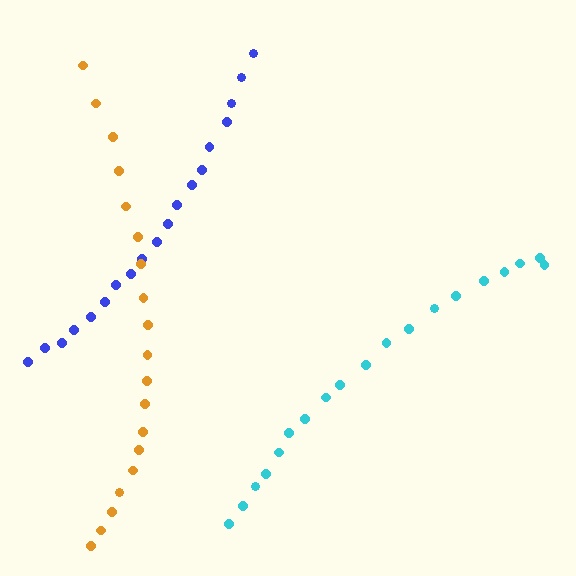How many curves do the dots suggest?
There are 3 distinct paths.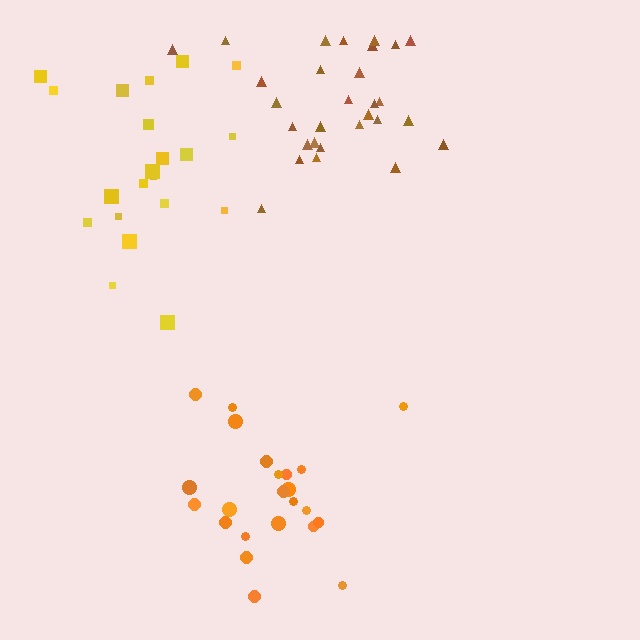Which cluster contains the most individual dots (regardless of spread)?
Brown (29).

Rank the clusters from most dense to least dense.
brown, orange, yellow.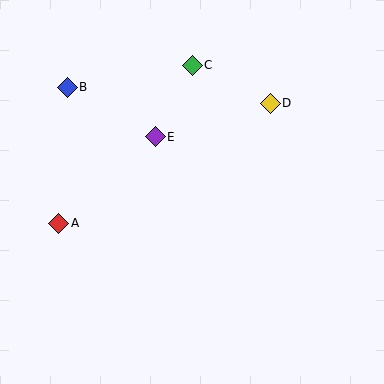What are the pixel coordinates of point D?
Point D is at (270, 103).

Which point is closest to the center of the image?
Point E at (155, 137) is closest to the center.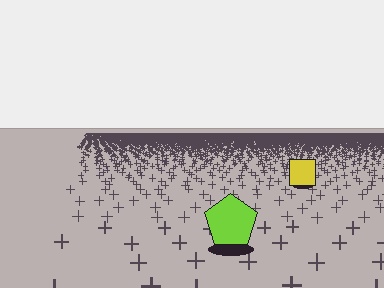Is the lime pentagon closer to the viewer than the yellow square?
Yes. The lime pentagon is closer — you can tell from the texture gradient: the ground texture is coarser near it.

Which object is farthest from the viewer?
The yellow square is farthest from the viewer. It appears smaller and the ground texture around it is denser.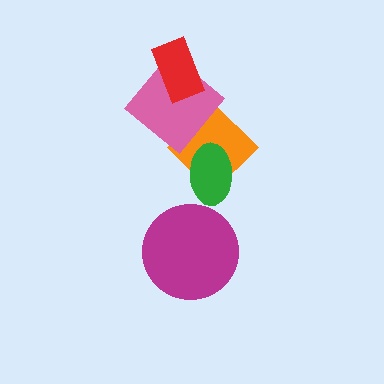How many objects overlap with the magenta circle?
0 objects overlap with the magenta circle.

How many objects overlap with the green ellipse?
1 object overlaps with the green ellipse.